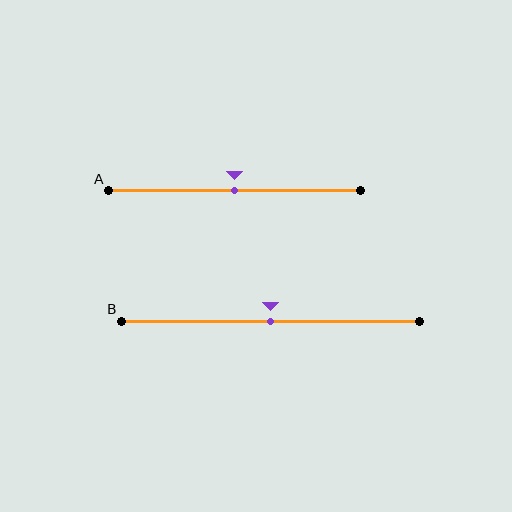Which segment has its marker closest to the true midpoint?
Segment A has its marker closest to the true midpoint.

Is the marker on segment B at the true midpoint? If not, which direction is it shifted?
Yes, the marker on segment B is at the true midpoint.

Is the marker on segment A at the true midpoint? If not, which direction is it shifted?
Yes, the marker on segment A is at the true midpoint.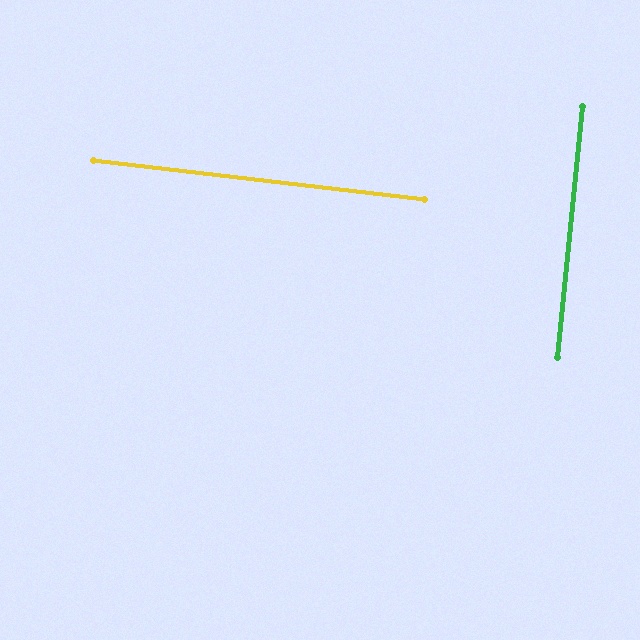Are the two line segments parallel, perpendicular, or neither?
Perpendicular — they meet at approximately 89°.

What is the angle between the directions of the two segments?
Approximately 89 degrees.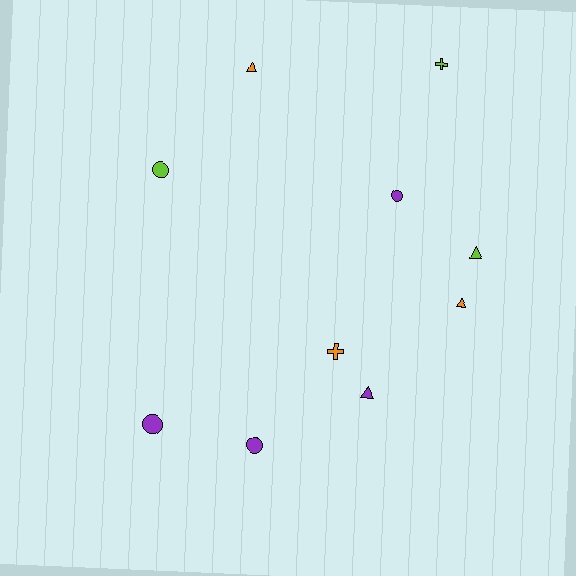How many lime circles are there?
There is 1 lime circle.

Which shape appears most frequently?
Triangle, with 4 objects.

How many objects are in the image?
There are 10 objects.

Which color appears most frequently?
Purple, with 4 objects.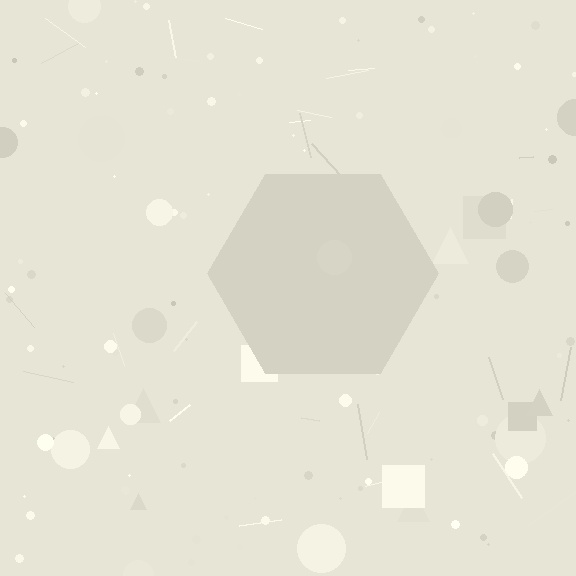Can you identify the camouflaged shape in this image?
The camouflaged shape is a hexagon.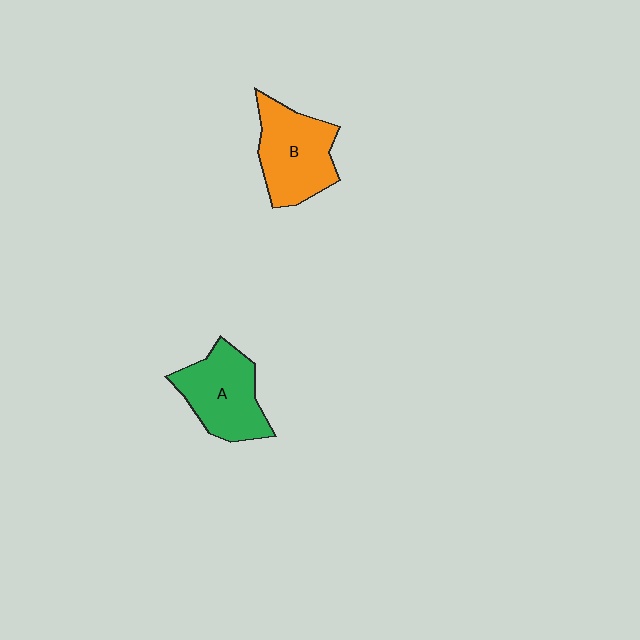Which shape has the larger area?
Shape B (orange).